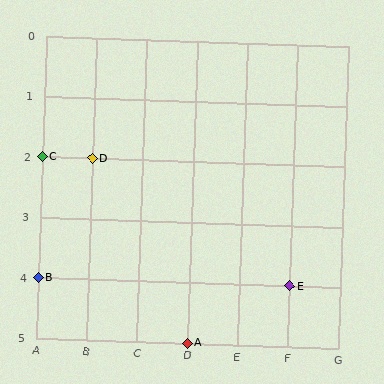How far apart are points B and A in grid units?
Points B and A are 3 columns and 1 row apart (about 3.2 grid units diagonally).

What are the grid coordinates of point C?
Point C is at grid coordinates (A, 2).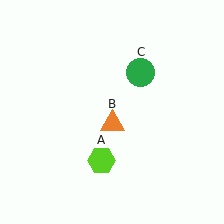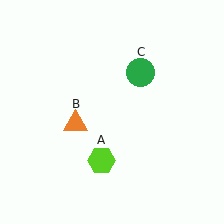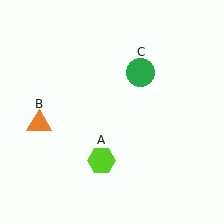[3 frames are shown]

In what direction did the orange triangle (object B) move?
The orange triangle (object B) moved left.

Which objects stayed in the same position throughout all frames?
Lime hexagon (object A) and green circle (object C) remained stationary.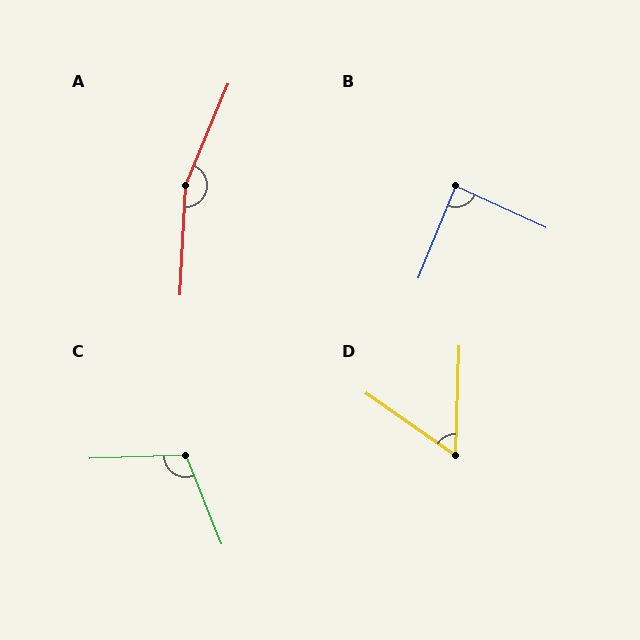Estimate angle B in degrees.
Approximately 88 degrees.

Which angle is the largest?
A, at approximately 160 degrees.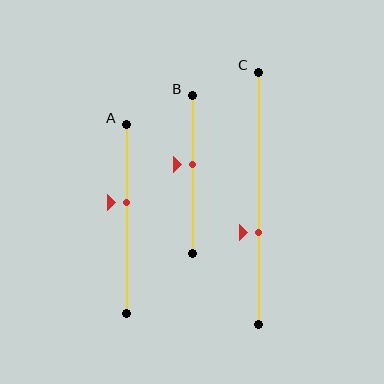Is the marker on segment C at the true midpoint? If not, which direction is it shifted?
No, the marker on segment C is shifted downward by about 14% of the segment length.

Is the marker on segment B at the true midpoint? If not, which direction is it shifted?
No, the marker on segment B is shifted upward by about 6% of the segment length.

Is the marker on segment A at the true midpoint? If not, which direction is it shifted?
No, the marker on segment A is shifted upward by about 9% of the segment length.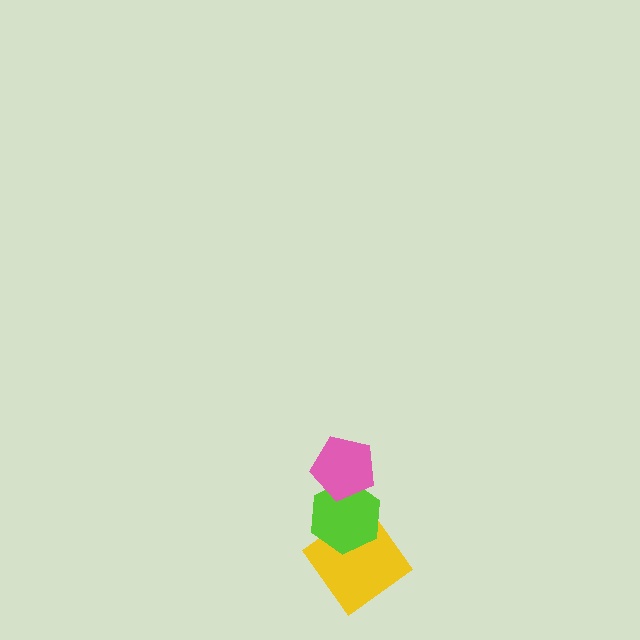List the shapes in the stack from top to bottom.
From top to bottom: the pink pentagon, the lime hexagon, the yellow diamond.